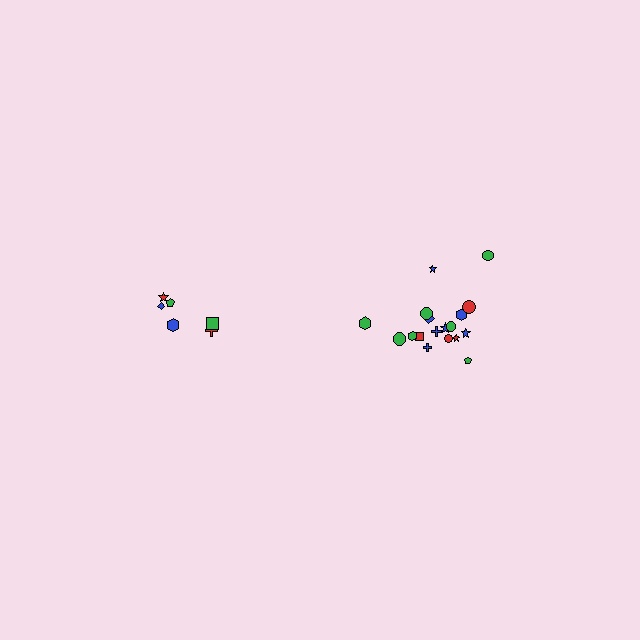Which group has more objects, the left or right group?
The right group.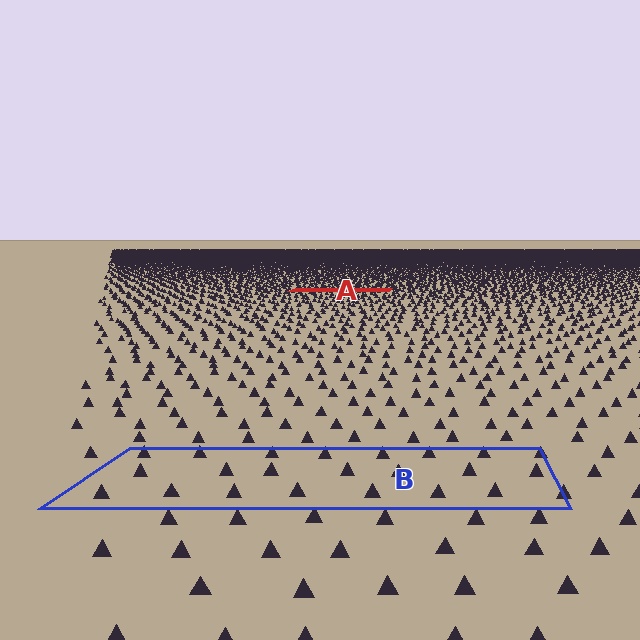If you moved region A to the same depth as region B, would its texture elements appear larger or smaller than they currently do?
They would appear larger. At a closer depth, the same texture elements are projected at a bigger on-screen size.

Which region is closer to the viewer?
Region B is closer. The texture elements there are larger and more spread out.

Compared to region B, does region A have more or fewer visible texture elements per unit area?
Region A has more texture elements per unit area — they are packed more densely because it is farther away.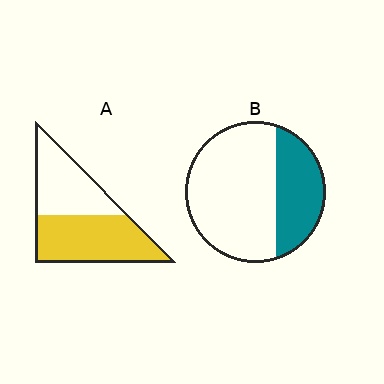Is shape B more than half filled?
No.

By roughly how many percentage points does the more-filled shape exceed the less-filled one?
By roughly 25 percentage points (A over B).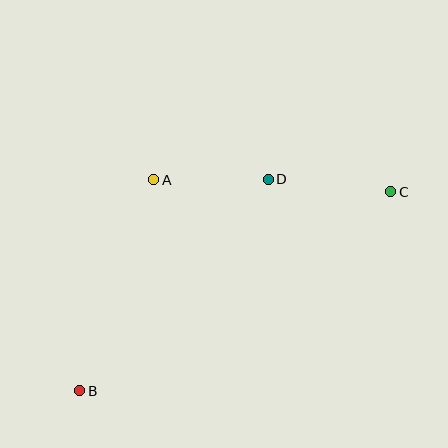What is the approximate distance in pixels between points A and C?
The distance between A and C is approximately 237 pixels.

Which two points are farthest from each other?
Points B and C are farthest from each other.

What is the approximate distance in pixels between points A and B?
The distance between A and B is approximately 224 pixels.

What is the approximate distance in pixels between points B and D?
The distance between B and D is approximately 283 pixels.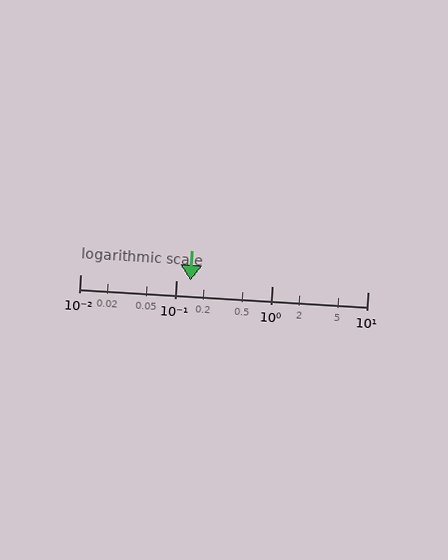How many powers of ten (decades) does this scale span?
The scale spans 3 decades, from 0.01 to 10.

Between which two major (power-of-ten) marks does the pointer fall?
The pointer is between 0.1 and 1.